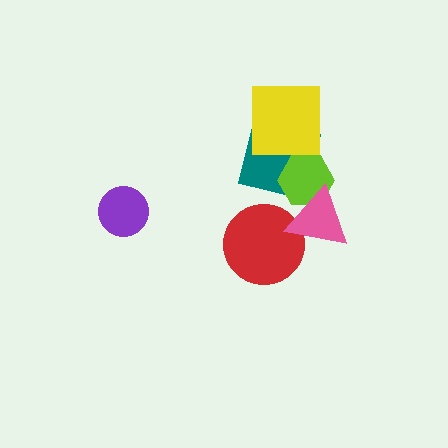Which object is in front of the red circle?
The pink triangle is in front of the red circle.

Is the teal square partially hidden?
Yes, it is partially covered by another shape.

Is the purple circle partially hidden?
No, no other shape covers it.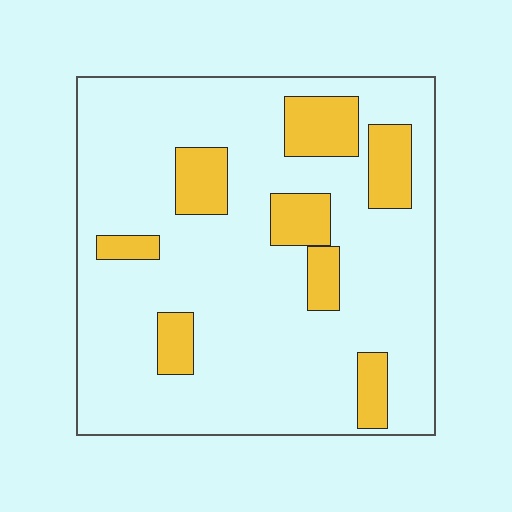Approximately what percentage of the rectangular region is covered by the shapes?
Approximately 20%.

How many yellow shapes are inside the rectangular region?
8.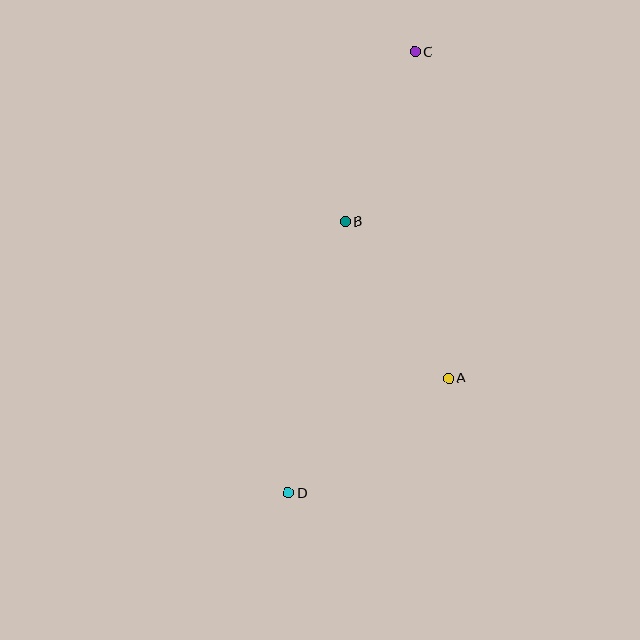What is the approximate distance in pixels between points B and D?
The distance between B and D is approximately 277 pixels.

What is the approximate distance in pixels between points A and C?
The distance between A and C is approximately 328 pixels.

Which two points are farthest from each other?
Points C and D are farthest from each other.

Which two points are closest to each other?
Points B and C are closest to each other.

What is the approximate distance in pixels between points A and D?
The distance between A and D is approximately 197 pixels.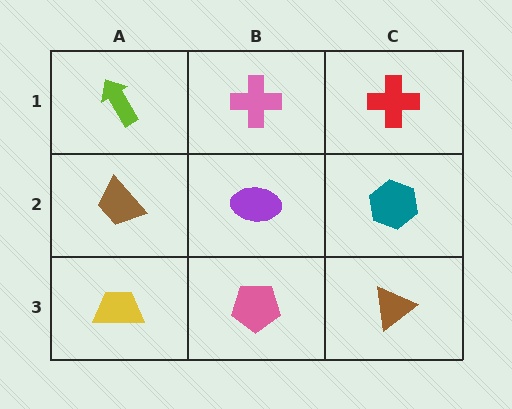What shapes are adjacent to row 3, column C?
A teal hexagon (row 2, column C), a pink pentagon (row 3, column B).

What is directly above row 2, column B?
A pink cross.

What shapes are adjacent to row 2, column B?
A pink cross (row 1, column B), a pink pentagon (row 3, column B), a brown trapezoid (row 2, column A), a teal hexagon (row 2, column C).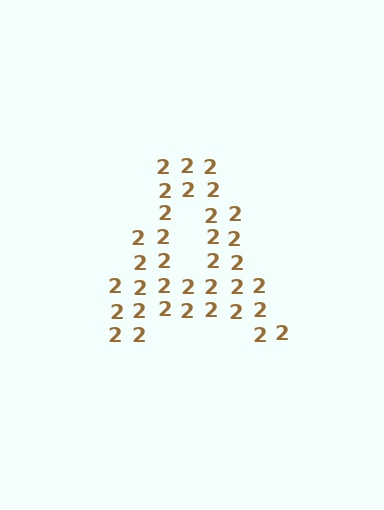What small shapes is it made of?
It is made of small digit 2's.